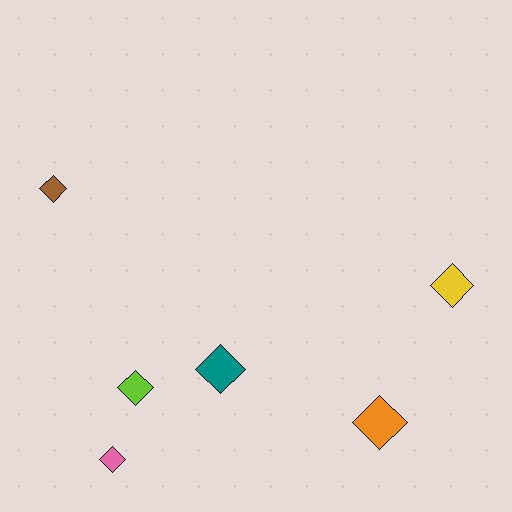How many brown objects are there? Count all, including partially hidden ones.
There is 1 brown object.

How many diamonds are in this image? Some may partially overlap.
There are 6 diamonds.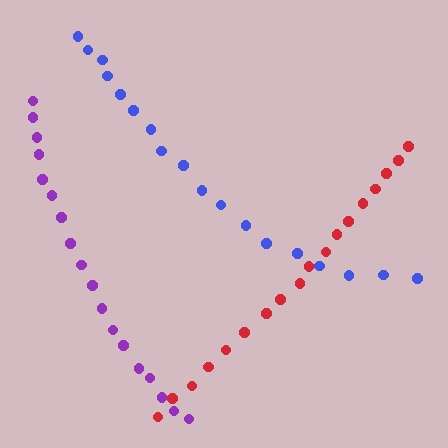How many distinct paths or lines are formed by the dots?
There are 3 distinct paths.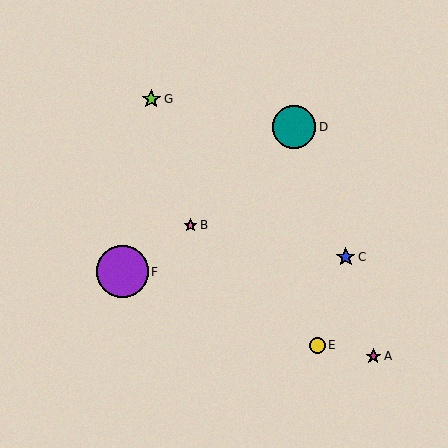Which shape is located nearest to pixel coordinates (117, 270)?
The purple circle (labeled F) at (122, 272) is nearest to that location.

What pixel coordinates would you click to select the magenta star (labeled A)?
Click at (373, 356) to select the magenta star A.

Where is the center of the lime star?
The center of the lime star is at (151, 99).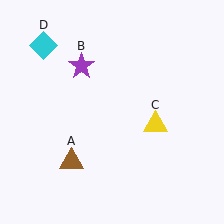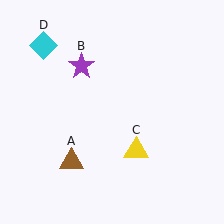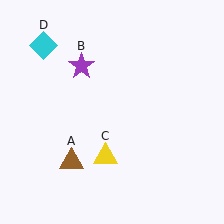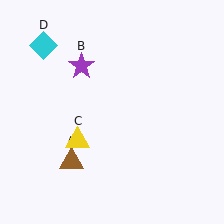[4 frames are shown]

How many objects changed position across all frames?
1 object changed position: yellow triangle (object C).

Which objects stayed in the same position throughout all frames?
Brown triangle (object A) and purple star (object B) and cyan diamond (object D) remained stationary.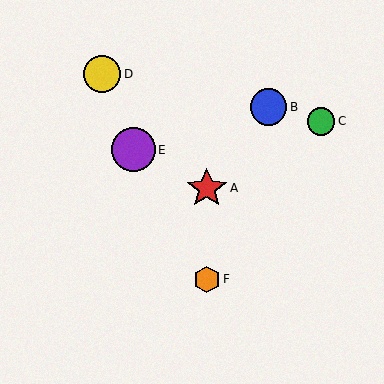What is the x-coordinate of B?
Object B is at x≈269.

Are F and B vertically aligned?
No, F is at x≈207 and B is at x≈269.